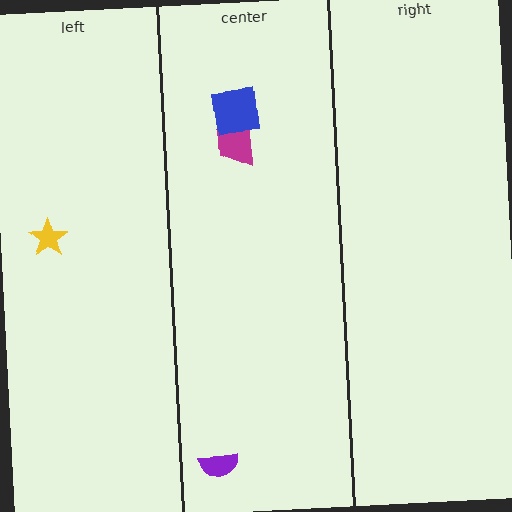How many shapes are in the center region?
3.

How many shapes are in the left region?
1.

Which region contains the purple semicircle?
The center region.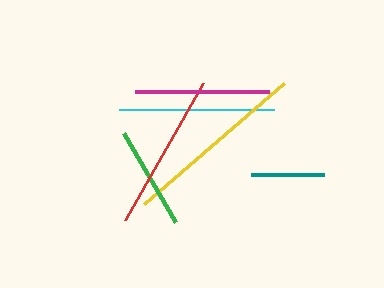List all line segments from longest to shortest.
From longest to shortest: yellow, red, cyan, magenta, green, teal.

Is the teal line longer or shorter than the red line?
The red line is longer than the teal line.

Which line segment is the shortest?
The teal line is the shortest at approximately 73 pixels.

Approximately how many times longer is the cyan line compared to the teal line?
The cyan line is approximately 2.1 times the length of the teal line.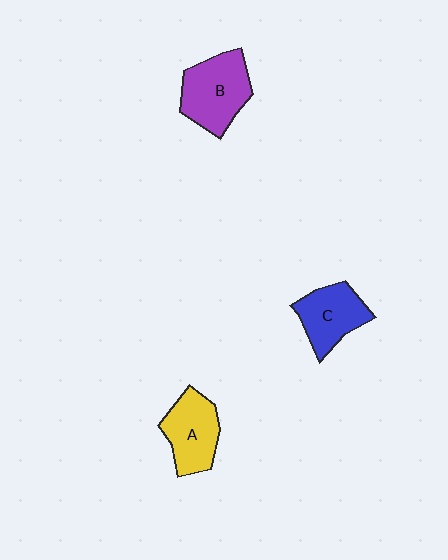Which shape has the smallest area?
Shape C (blue).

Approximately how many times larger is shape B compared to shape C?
Approximately 1.3 times.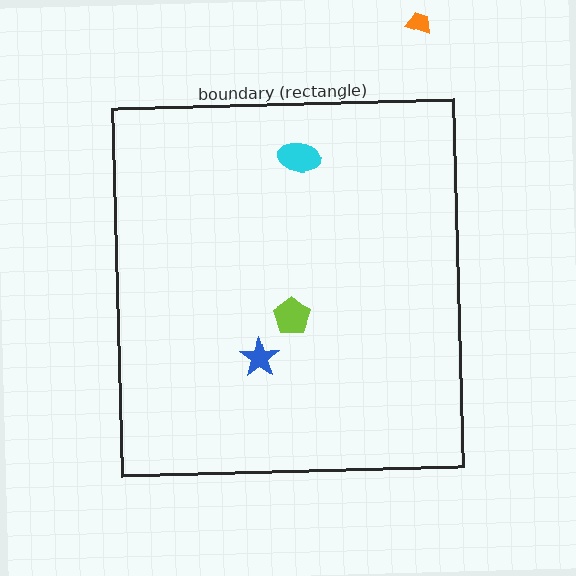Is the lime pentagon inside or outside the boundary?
Inside.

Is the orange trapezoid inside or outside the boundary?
Outside.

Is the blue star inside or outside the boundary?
Inside.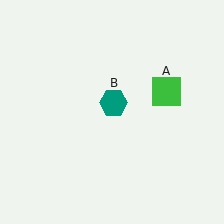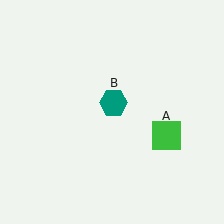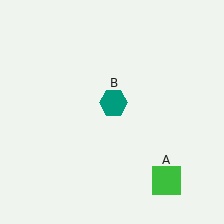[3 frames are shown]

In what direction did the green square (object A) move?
The green square (object A) moved down.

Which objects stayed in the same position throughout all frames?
Teal hexagon (object B) remained stationary.